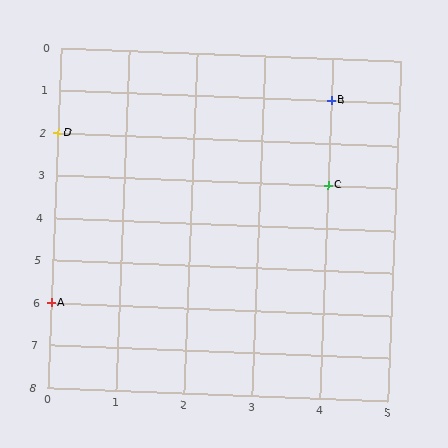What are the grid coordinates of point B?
Point B is at grid coordinates (4, 1).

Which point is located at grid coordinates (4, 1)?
Point B is at (4, 1).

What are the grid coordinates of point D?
Point D is at grid coordinates (0, 2).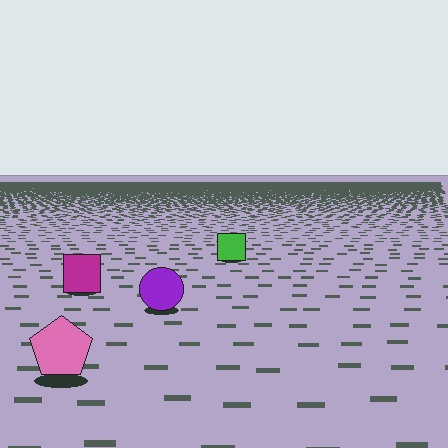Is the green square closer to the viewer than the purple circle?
No. The purple circle is closer — you can tell from the texture gradient: the ground texture is coarser near it.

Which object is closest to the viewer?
The pink pentagon is closest. The texture marks near it are larger and more spread out.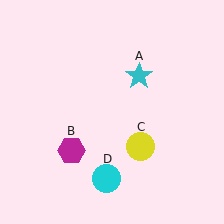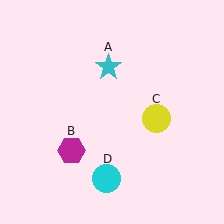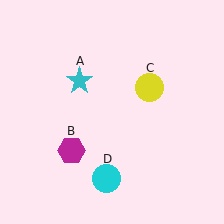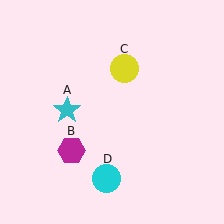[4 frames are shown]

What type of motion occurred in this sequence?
The cyan star (object A), yellow circle (object C) rotated counterclockwise around the center of the scene.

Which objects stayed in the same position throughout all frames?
Magenta hexagon (object B) and cyan circle (object D) remained stationary.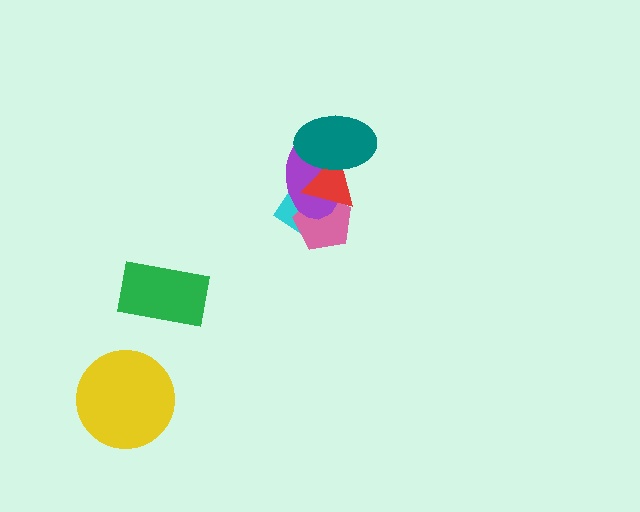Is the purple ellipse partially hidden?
Yes, it is partially covered by another shape.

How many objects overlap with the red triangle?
4 objects overlap with the red triangle.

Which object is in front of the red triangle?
The teal ellipse is in front of the red triangle.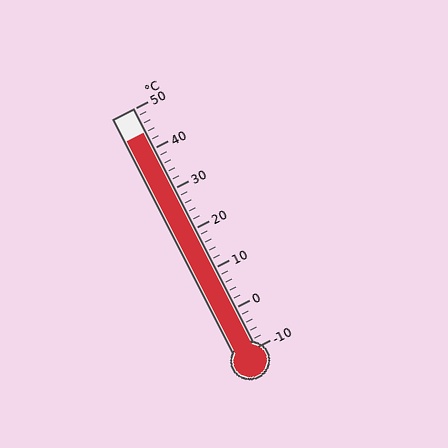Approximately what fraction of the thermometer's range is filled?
The thermometer is filled to approximately 90% of its range.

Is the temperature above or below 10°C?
The temperature is above 10°C.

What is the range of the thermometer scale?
The thermometer scale ranges from -10°C to 50°C.